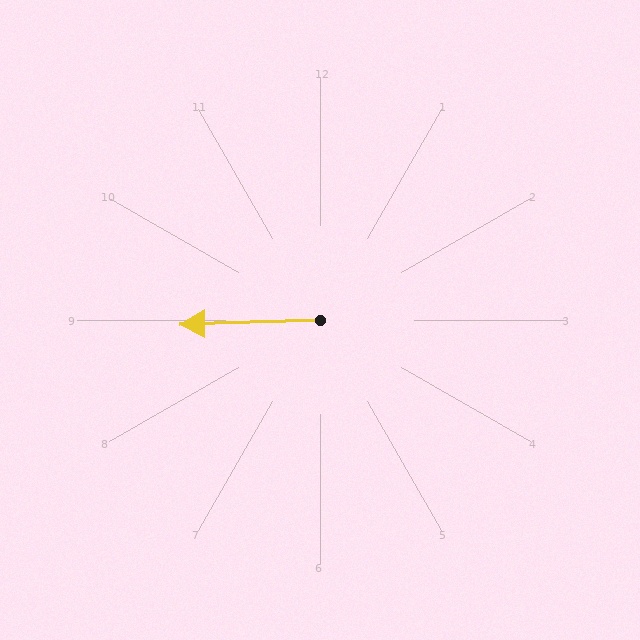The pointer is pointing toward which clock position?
Roughly 9 o'clock.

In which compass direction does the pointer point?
West.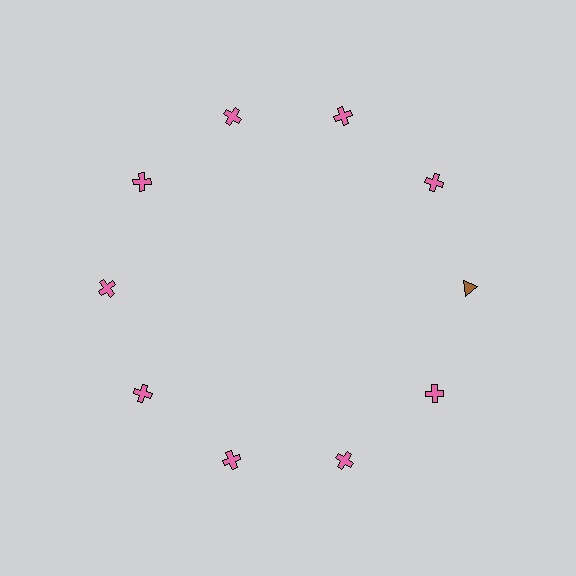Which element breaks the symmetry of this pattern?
The brown triangle at roughly the 3 o'clock position breaks the symmetry. All other shapes are pink crosses.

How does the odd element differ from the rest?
It differs in both color (brown instead of pink) and shape (triangle instead of cross).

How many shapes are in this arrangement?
There are 10 shapes arranged in a ring pattern.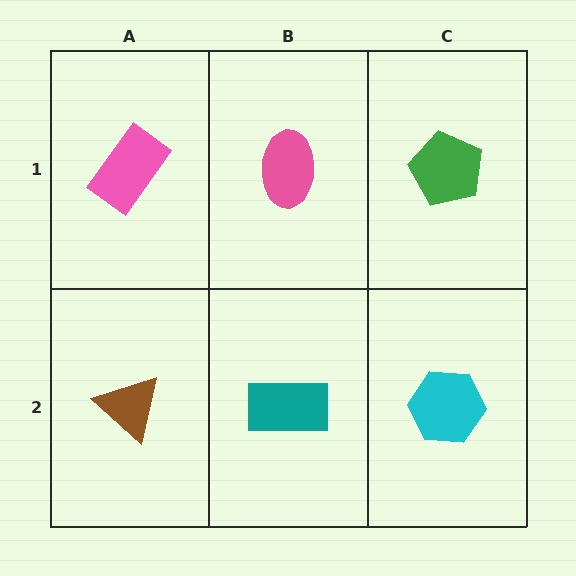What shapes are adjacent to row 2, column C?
A green pentagon (row 1, column C), a teal rectangle (row 2, column B).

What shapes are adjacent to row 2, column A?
A pink rectangle (row 1, column A), a teal rectangle (row 2, column B).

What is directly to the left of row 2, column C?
A teal rectangle.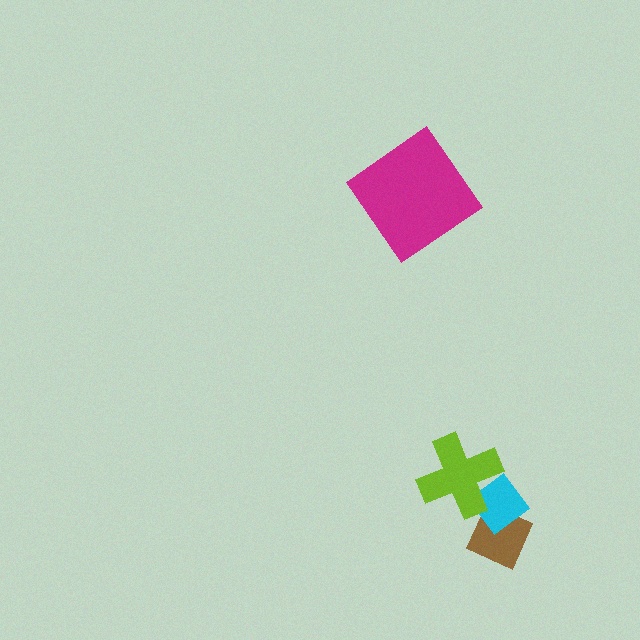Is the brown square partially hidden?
Yes, it is partially covered by another shape.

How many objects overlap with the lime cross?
1 object overlaps with the lime cross.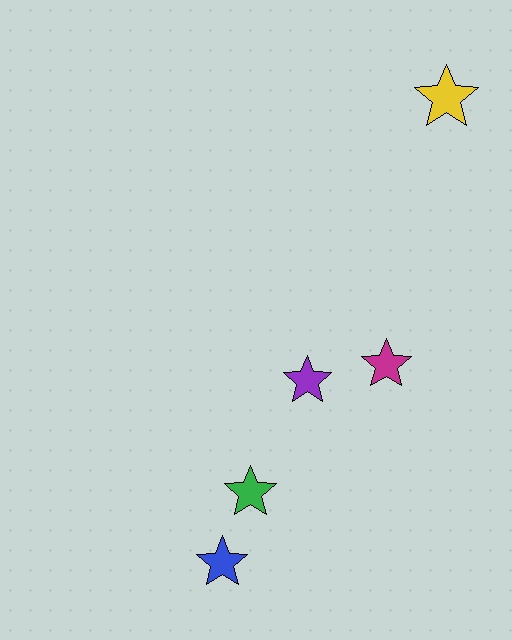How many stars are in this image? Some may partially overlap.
There are 5 stars.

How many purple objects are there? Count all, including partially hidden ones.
There is 1 purple object.